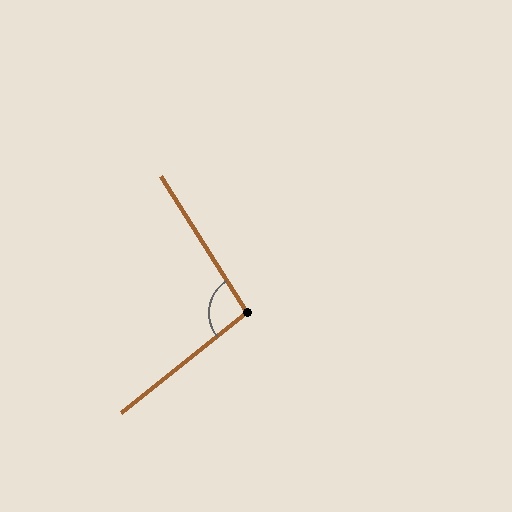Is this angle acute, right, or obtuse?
It is obtuse.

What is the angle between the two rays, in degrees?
Approximately 96 degrees.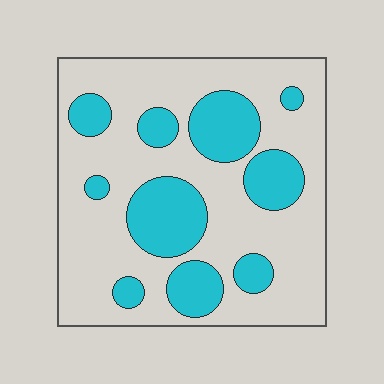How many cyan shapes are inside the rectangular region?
10.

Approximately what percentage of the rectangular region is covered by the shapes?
Approximately 30%.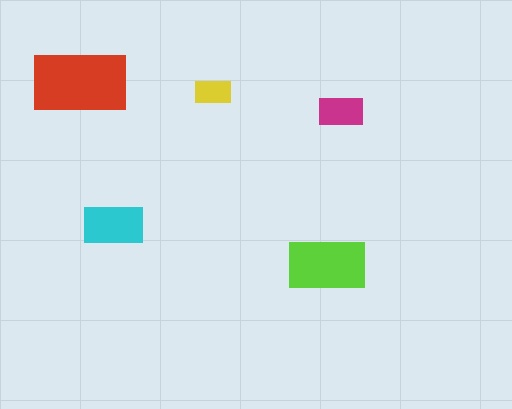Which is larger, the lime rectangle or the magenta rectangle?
The lime one.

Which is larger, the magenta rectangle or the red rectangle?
The red one.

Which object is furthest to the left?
The red rectangle is leftmost.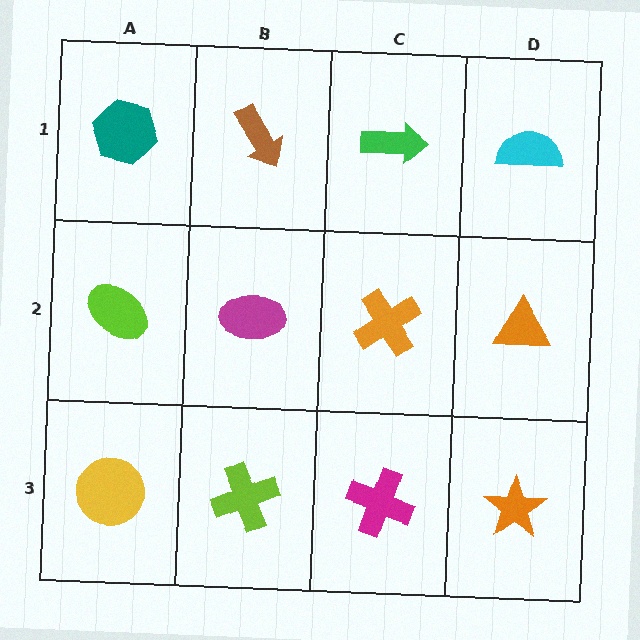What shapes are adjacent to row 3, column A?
A lime ellipse (row 2, column A), a lime cross (row 3, column B).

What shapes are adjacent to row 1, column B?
A magenta ellipse (row 2, column B), a teal hexagon (row 1, column A), a green arrow (row 1, column C).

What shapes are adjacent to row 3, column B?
A magenta ellipse (row 2, column B), a yellow circle (row 3, column A), a magenta cross (row 3, column C).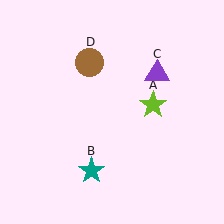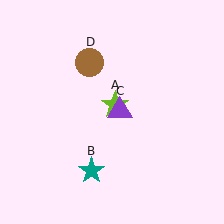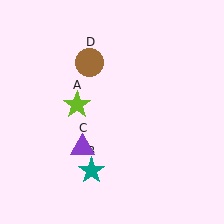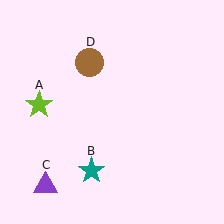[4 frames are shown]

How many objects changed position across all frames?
2 objects changed position: lime star (object A), purple triangle (object C).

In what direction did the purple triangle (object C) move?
The purple triangle (object C) moved down and to the left.